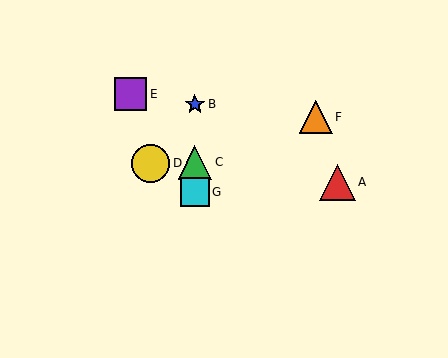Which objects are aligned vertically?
Objects B, C, G are aligned vertically.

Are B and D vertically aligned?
No, B is at x≈195 and D is at x≈151.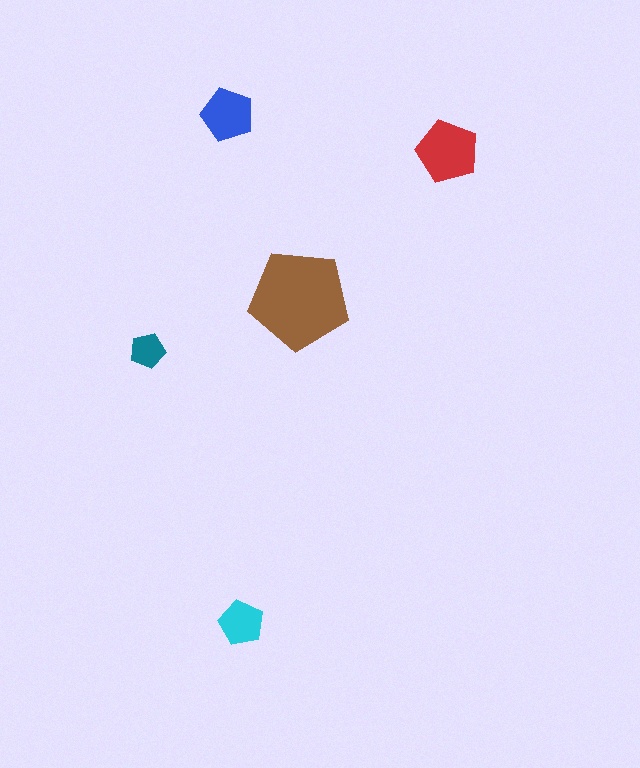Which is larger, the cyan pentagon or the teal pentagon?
The cyan one.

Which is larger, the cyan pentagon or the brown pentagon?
The brown one.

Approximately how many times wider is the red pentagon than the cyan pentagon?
About 1.5 times wider.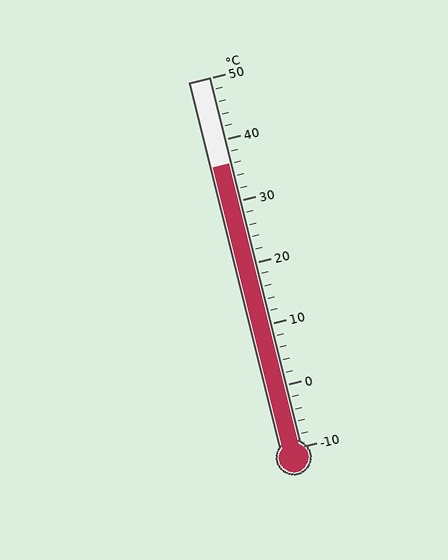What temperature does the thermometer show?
The thermometer shows approximately 36°C.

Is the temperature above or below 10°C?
The temperature is above 10°C.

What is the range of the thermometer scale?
The thermometer scale ranges from -10°C to 50°C.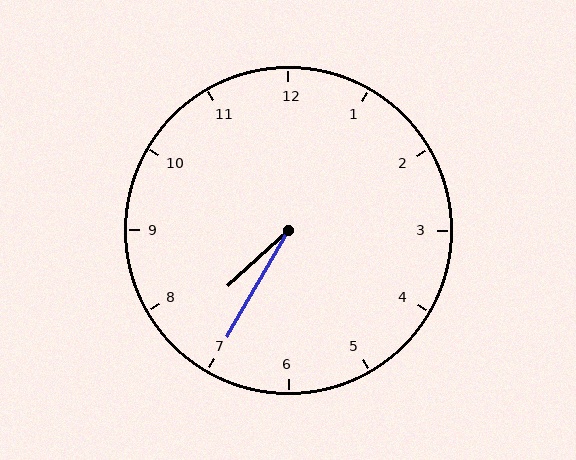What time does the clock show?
7:35.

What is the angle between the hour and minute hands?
Approximately 18 degrees.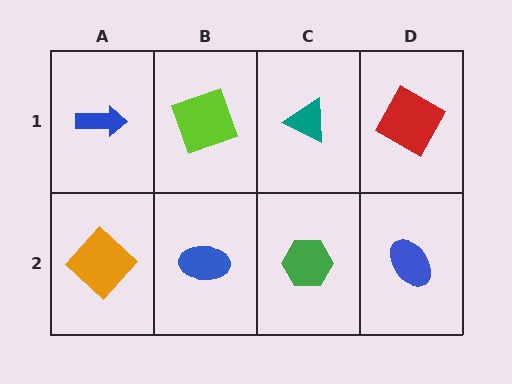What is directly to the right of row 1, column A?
A lime square.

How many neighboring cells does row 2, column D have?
2.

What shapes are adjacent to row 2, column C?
A teal triangle (row 1, column C), a blue ellipse (row 2, column B), a blue ellipse (row 2, column D).